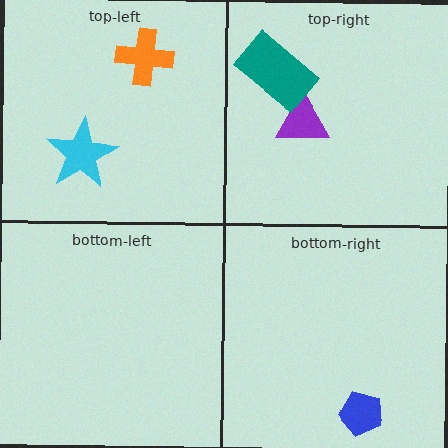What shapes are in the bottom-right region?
The blue pentagon.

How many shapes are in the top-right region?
2.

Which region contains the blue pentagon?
The bottom-right region.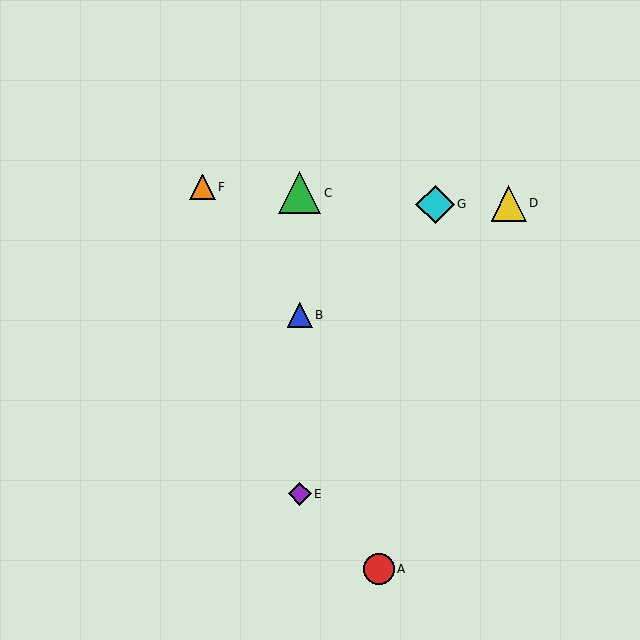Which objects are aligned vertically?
Objects B, C, E are aligned vertically.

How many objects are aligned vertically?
3 objects (B, C, E) are aligned vertically.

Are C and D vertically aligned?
No, C is at x≈300 and D is at x≈509.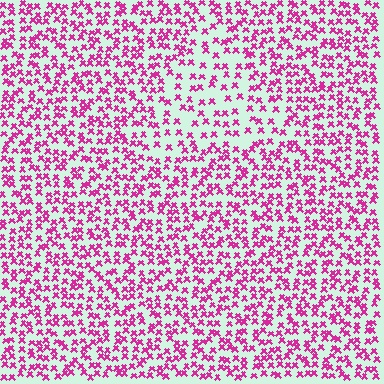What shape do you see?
I see a triangle.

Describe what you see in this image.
The image contains small magenta elements arranged at two different densities. A triangle-shaped region is visible where the elements are less densely packed than the surrounding area.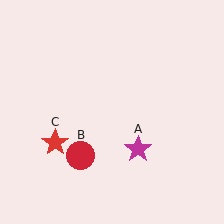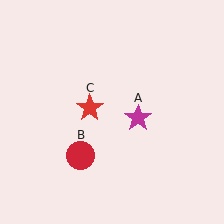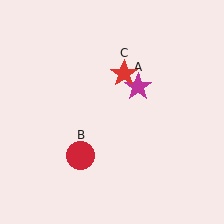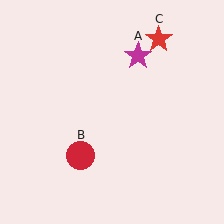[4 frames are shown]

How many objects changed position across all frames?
2 objects changed position: magenta star (object A), red star (object C).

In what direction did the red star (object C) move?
The red star (object C) moved up and to the right.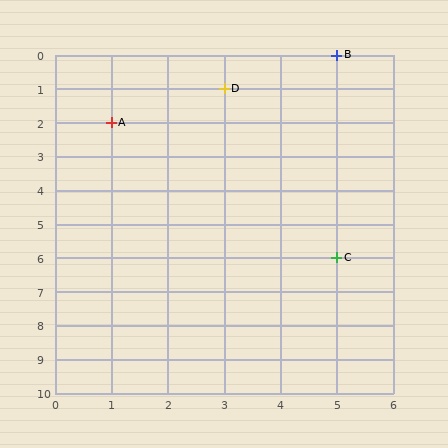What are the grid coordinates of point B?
Point B is at grid coordinates (5, 0).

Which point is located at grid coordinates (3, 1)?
Point D is at (3, 1).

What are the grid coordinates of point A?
Point A is at grid coordinates (1, 2).